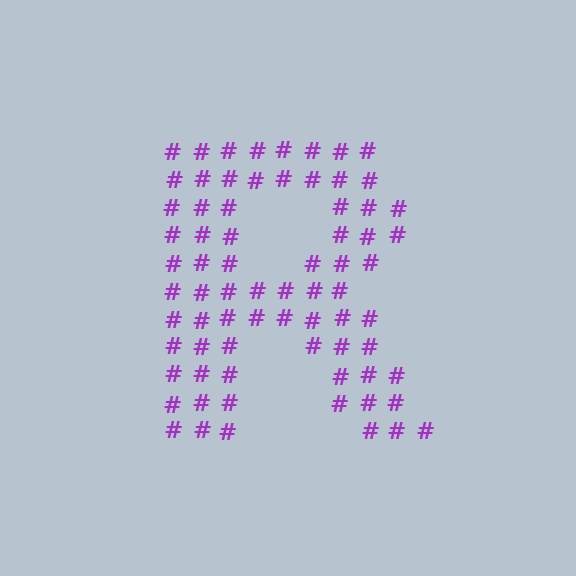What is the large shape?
The large shape is the letter R.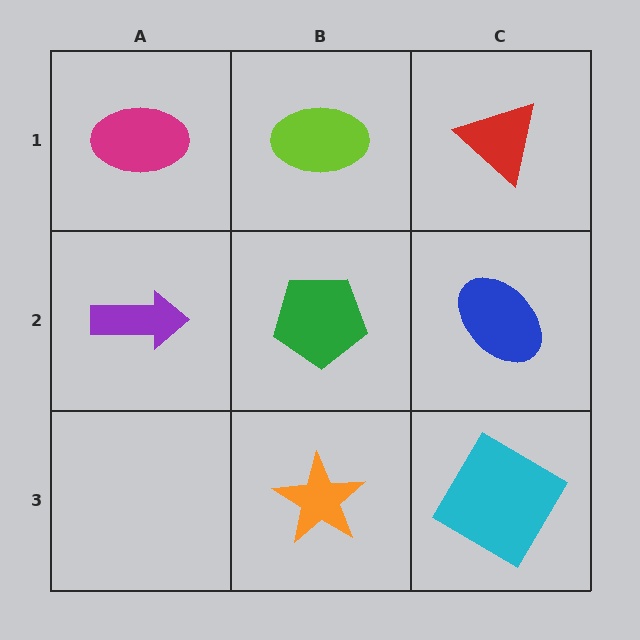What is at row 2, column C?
A blue ellipse.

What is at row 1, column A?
A magenta ellipse.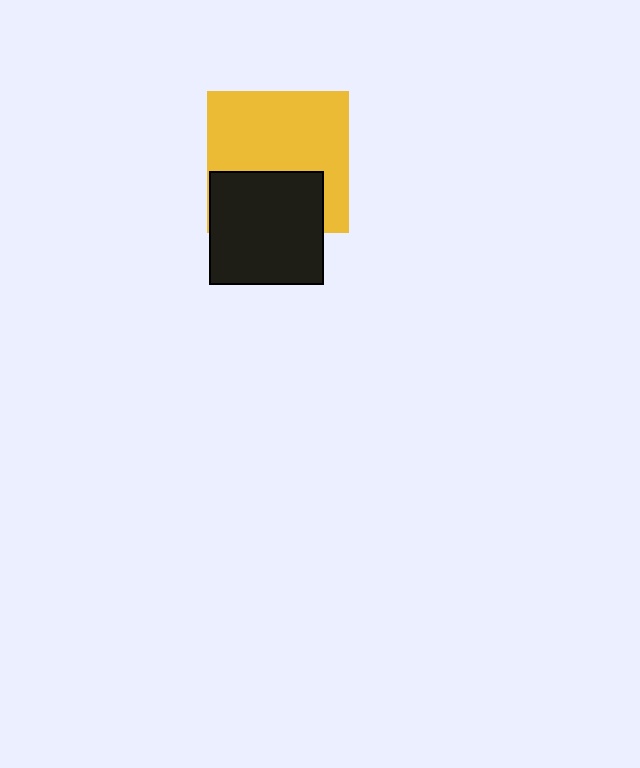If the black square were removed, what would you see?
You would see the complete yellow square.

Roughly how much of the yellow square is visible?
About half of it is visible (roughly 65%).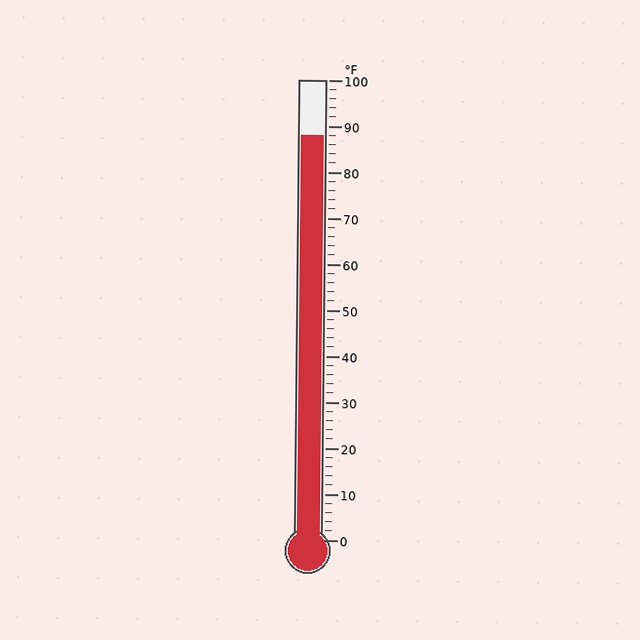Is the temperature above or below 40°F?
The temperature is above 40°F.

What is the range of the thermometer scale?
The thermometer scale ranges from 0°F to 100°F.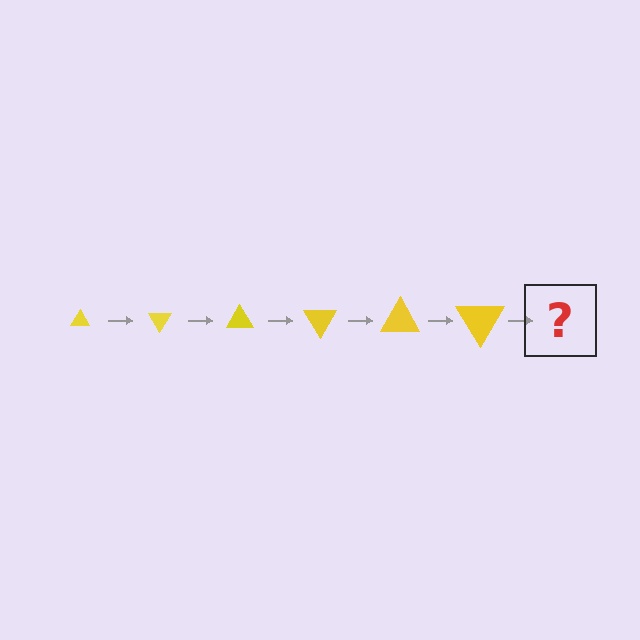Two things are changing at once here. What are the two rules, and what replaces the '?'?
The two rules are that the triangle grows larger each step and it rotates 60 degrees each step. The '?' should be a triangle, larger than the previous one and rotated 360 degrees from the start.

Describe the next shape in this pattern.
It should be a triangle, larger than the previous one and rotated 360 degrees from the start.